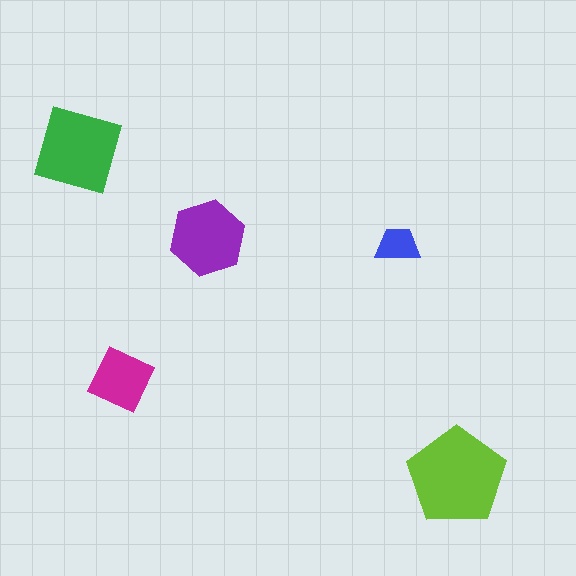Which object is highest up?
The green square is topmost.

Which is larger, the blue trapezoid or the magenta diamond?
The magenta diamond.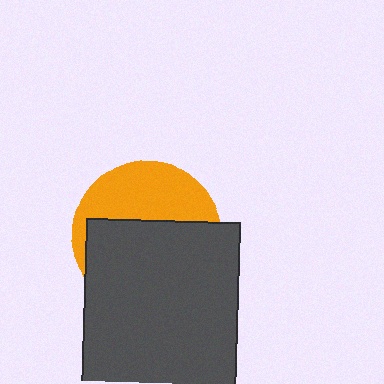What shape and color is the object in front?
The object in front is a dark gray rectangle.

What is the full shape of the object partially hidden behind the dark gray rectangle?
The partially hidden object is an orange circle.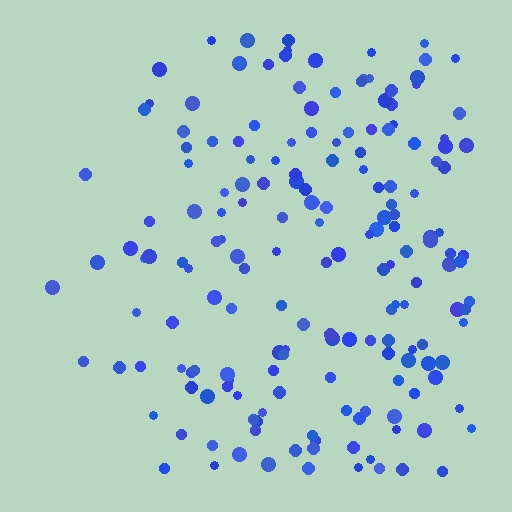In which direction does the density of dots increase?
From left to right, with the right side densest.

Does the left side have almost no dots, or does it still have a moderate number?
Still a moderate number, just noticeably fewer than the right.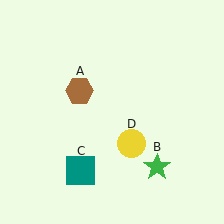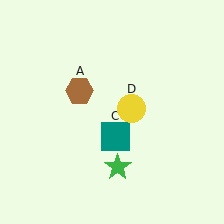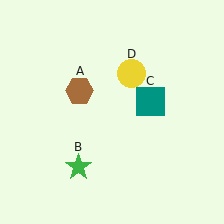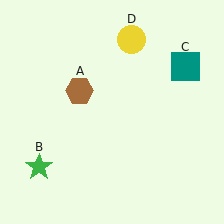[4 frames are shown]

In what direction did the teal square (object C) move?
The teal square (object C) moved up and to the right.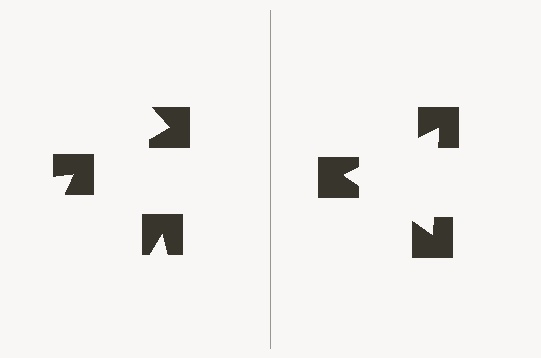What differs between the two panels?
The notched squares are positioned identically on both sides; only the wedge orientations differ. On the right they align to a triangle; on the left they are misaligned.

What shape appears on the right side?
An illusory triangle.